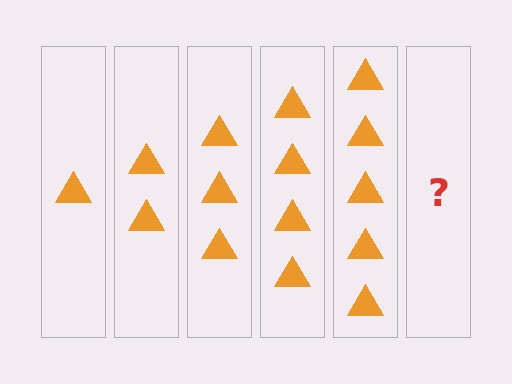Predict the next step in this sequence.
The next step is 6 triangles.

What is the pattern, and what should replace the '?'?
The pattern is that each step adds one more triangle. The '?' should be 6 triangles.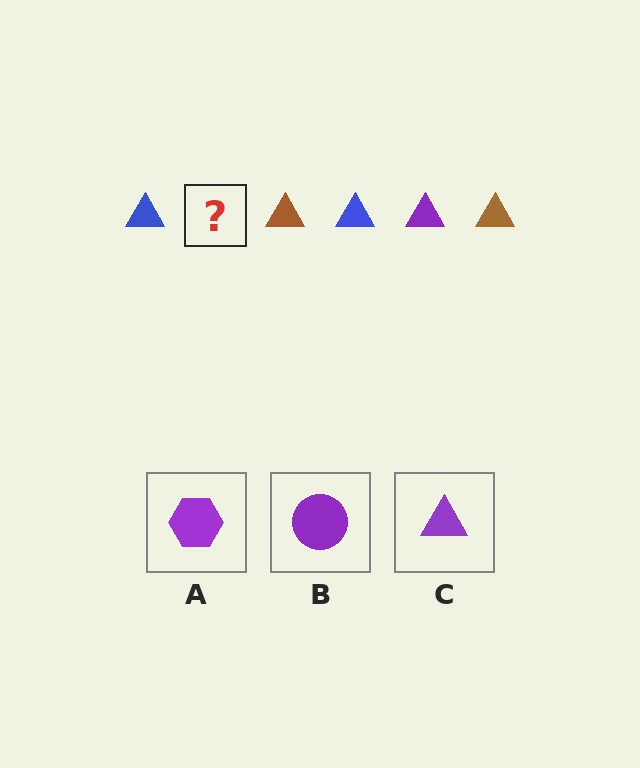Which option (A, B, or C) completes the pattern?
C.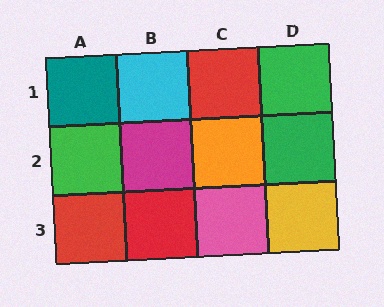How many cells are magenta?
1 cell is magenta.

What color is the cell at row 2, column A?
Green.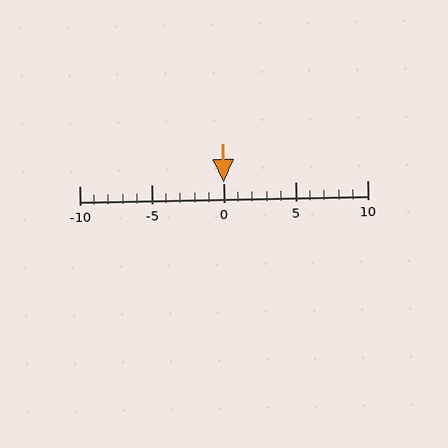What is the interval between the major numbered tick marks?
The major tick marks are spaced 5 units apart.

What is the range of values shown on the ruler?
The ruler shows values from -10 to 10.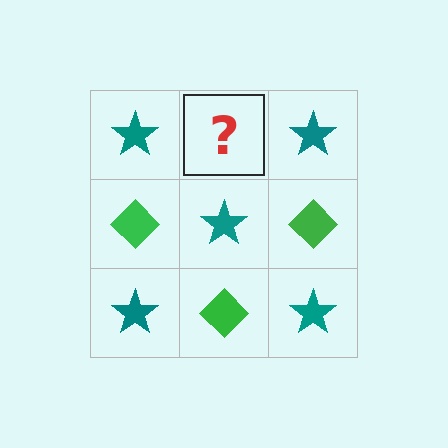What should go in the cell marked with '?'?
The missing cell should contain a green diamond.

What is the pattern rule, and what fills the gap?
The rule is that it alternates teal star and green diamond in a checkerboard pattern. The gap should be filled with a green diamond.